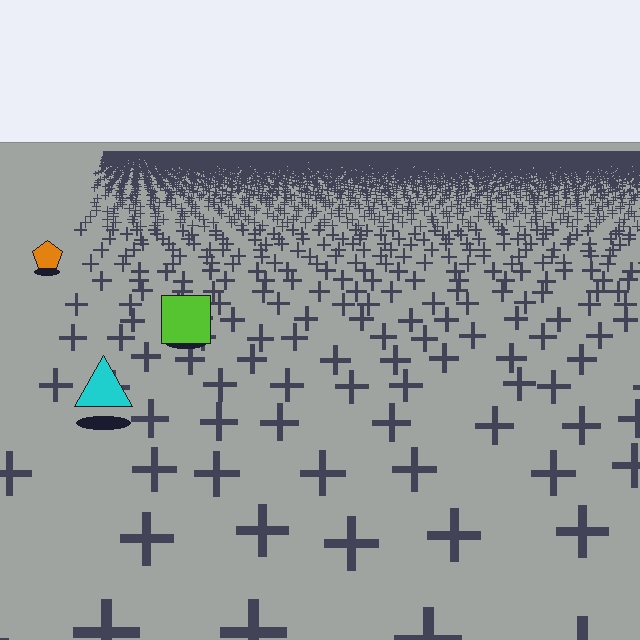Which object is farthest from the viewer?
The orange pentagon is farthest from the viewer. It appears smaller and the ground texture around it is denser.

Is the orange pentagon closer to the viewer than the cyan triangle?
No. The cyan triangle is closer — you can tell from the texture gradient: the ground texture is coarser near it.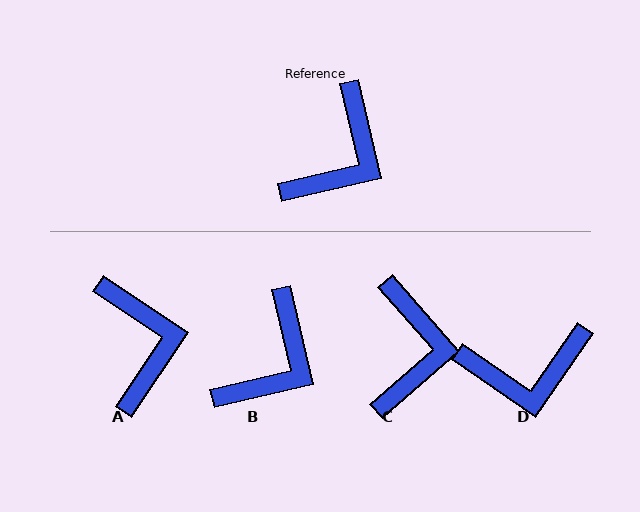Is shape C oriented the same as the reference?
No, it is off by about 28 degrees.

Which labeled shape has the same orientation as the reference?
B.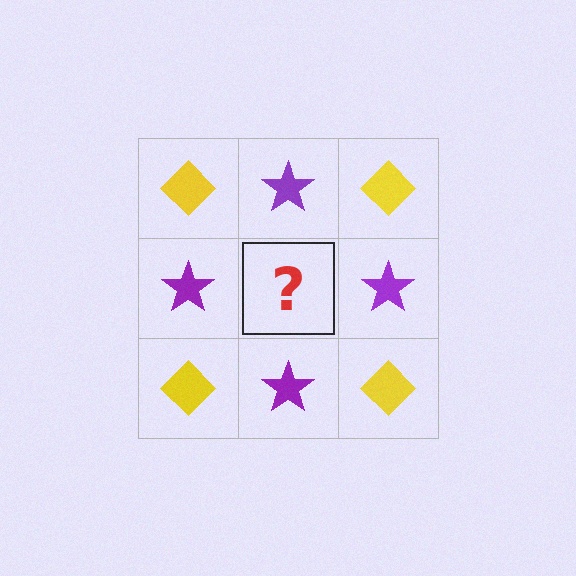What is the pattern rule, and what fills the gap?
The rule is that it alternates yellow diamond and purple star in a checkerboard pattern. The gap should be filled with a yellow diamond.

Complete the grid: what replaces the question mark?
The question mark should be replaced with a yellow diamond.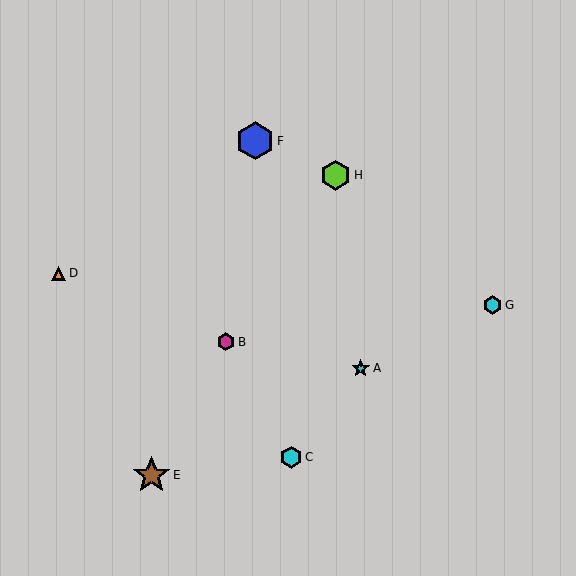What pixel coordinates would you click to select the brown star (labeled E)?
Click at (151, 475) to select the brown star E.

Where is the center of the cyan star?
The center of the cyan star is at (361, 368).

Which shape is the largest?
The blue hexagon (labeled F) is the largest.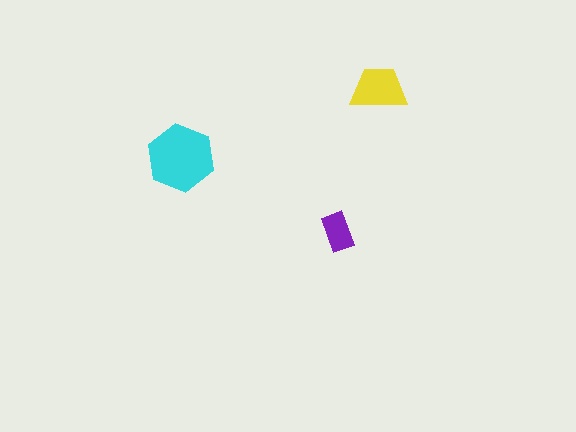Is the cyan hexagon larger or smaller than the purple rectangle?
Larger.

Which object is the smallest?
The purple rectangle.